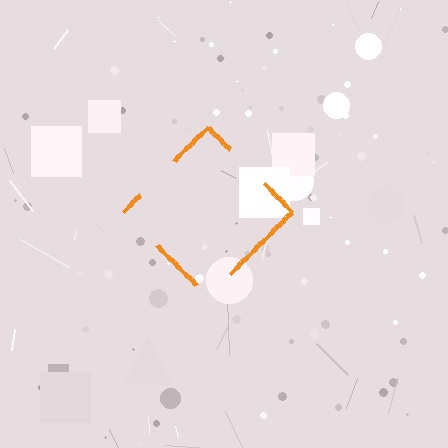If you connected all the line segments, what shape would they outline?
They would outline a diamond.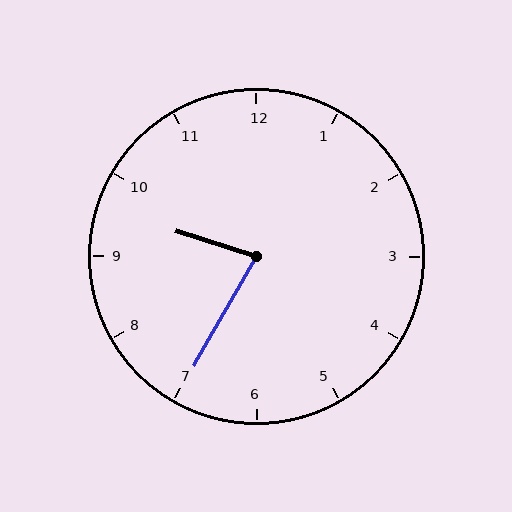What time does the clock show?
9:35.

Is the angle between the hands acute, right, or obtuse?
It is acute.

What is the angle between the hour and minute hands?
Approximately 78 degrees.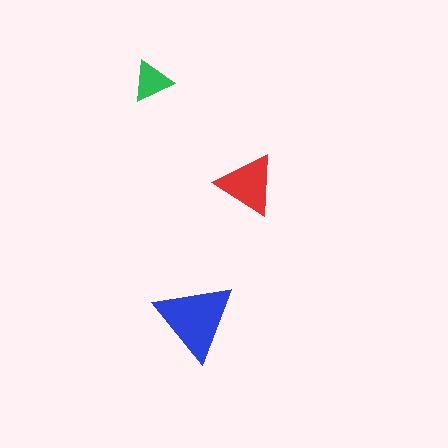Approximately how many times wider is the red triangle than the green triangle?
About 1.5 times wider.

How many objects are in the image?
There are 3 objects in the image.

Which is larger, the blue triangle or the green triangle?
The blue one.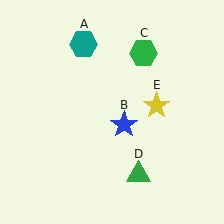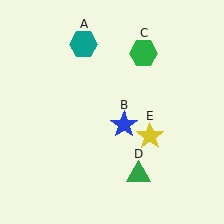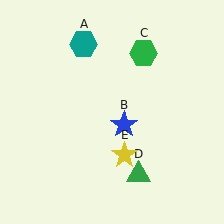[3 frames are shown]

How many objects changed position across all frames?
1 object changed position: yellow star (object E).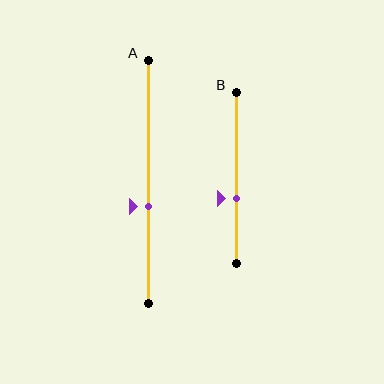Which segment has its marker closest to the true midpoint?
Segment A has its marker closest to the true midpoint.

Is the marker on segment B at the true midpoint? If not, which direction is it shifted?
No, the marker on segment B is shifted downward by about 12% of the segment length.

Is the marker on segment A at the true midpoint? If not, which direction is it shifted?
No, the marker on segment A is shifted downward by about 10% of the segment length.